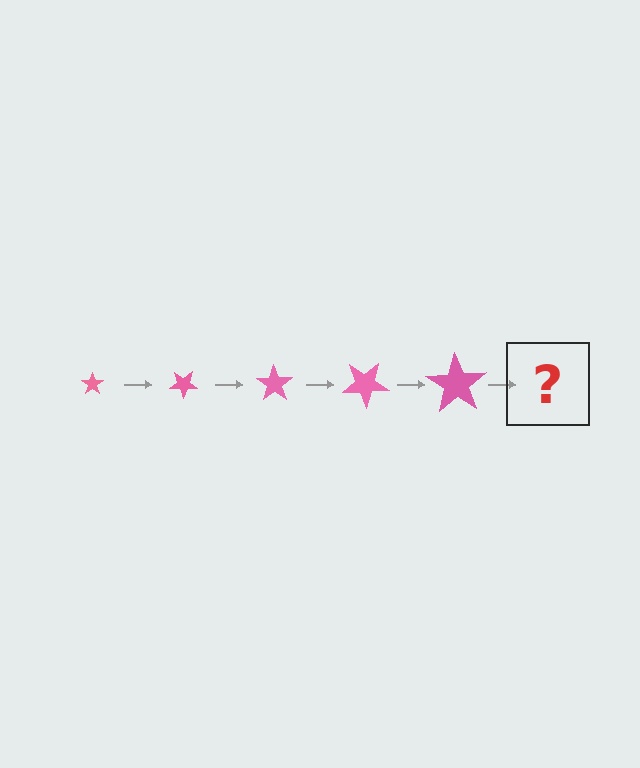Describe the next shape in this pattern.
It should be a star, larger than the previous one and rotated 175 degrees from the start.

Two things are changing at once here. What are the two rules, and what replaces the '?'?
The two rules are that the star grows larger each step and it rotates 35 degrees each step. The '?' should be a star, larger than the previous one and rotated 175 degrees from the start.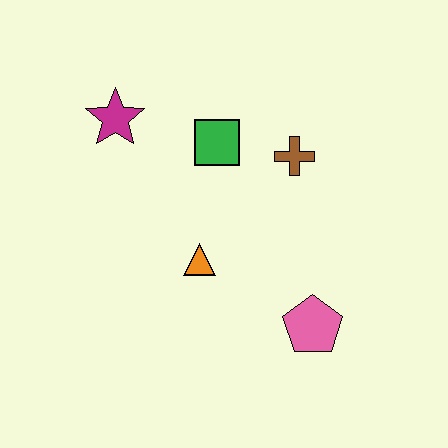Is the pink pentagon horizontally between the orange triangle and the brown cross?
No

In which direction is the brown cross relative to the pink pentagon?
The brown cross is above the pink pentagon.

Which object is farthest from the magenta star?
The pink pentagon is farthest from the magenta star.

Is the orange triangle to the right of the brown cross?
No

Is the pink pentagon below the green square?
Yes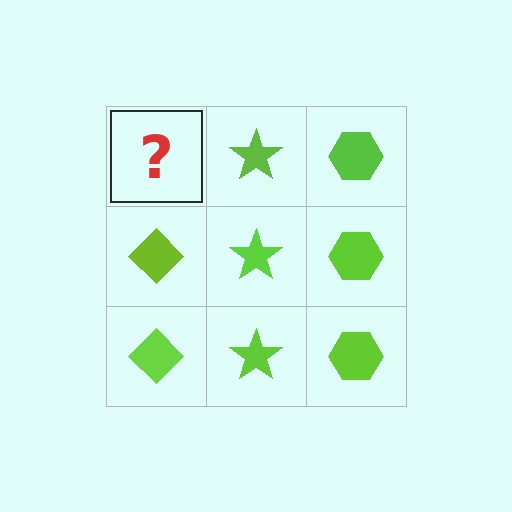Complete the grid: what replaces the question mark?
The question mark should be replaced with a lime diamond.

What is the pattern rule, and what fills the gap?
The rule is that each column has a consistent shape. The gap should be filled with a lime diamond.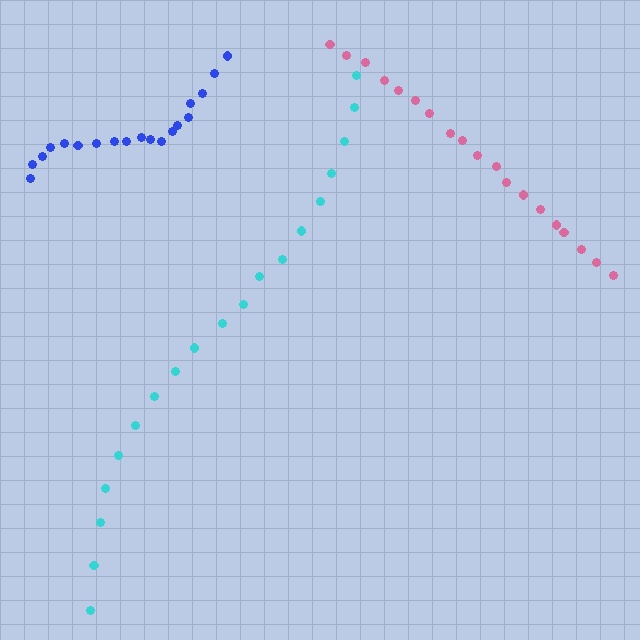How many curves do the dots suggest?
There are 3 distinct paths.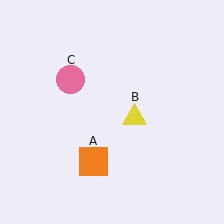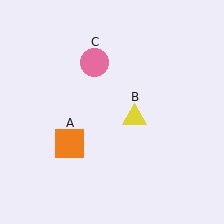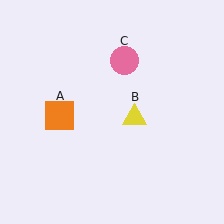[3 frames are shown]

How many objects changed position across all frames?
2 objects changed position: orange square (object A), pink circle (object C).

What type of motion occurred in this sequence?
The orange square (object A), pink circle (object C) rotated clockwise around the center of the scene.